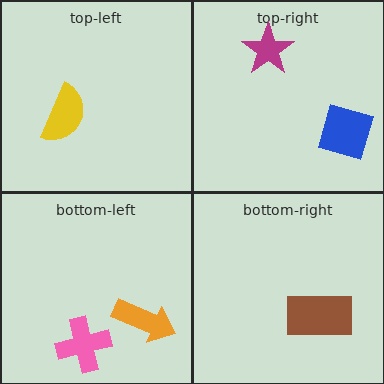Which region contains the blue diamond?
The top-right region.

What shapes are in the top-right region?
The blue diamond, the magenta star.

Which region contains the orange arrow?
The bottom-left region.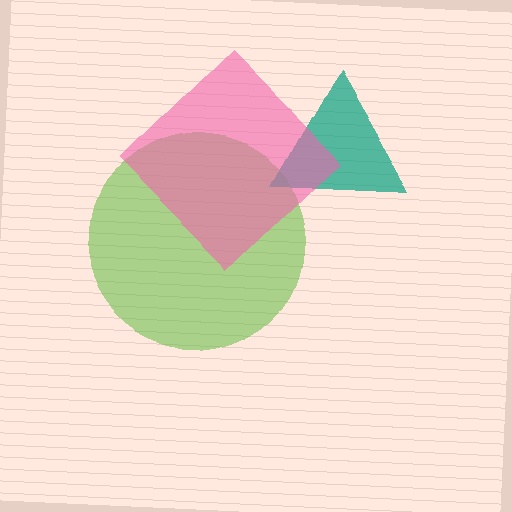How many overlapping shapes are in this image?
There are 3 overlapping shapes in the image.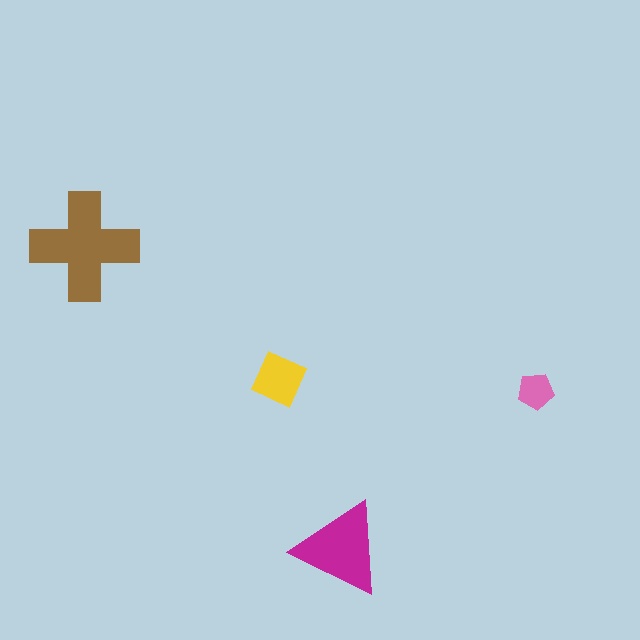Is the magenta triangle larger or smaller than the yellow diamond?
Larger.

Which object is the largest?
The brown cross.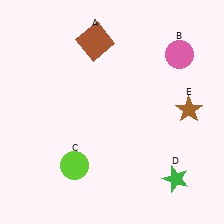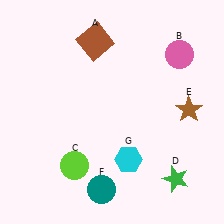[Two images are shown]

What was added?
A teal circle (F), a cyan hexagon (G) were added in Image 2.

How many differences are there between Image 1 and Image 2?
There are 2 differences between the two images.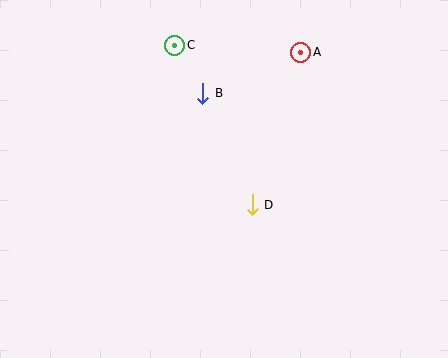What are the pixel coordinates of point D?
Point D is at (252, 205).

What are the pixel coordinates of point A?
Point A is at (301, 52).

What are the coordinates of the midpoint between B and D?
The midpoint between B and D is at (227, 149).